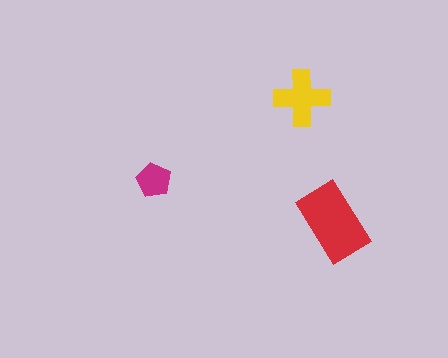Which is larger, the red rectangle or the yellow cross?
The red rectangle.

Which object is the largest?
The red rectangle.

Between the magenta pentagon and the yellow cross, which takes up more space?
The yellow cross.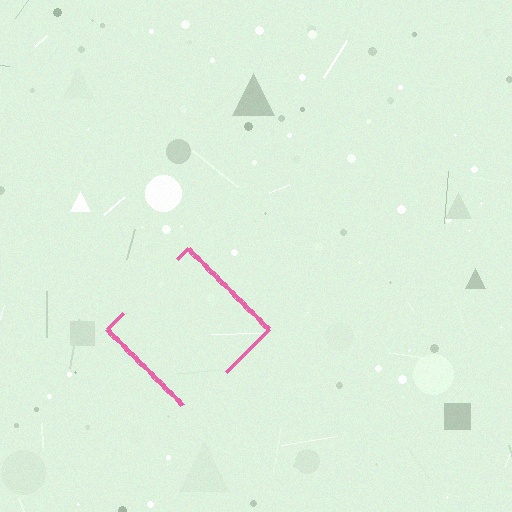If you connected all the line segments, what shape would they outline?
They would outline a diamond.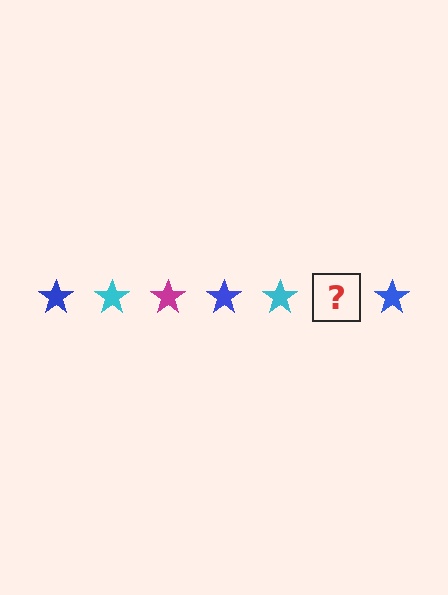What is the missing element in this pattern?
The missing element is a magenta star.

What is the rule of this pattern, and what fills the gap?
The rule is that the pattern cycles through blue, cyan, magenta stars. The gap should be filled with a magenta star.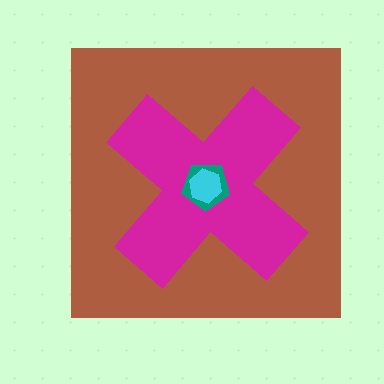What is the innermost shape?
The cyan hexagon.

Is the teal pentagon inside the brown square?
Yes.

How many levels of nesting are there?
4.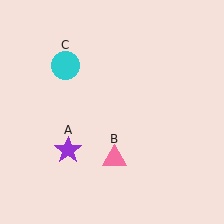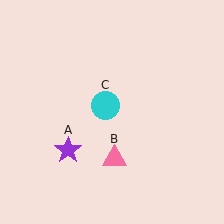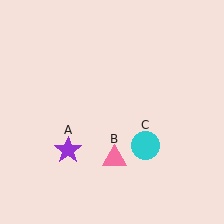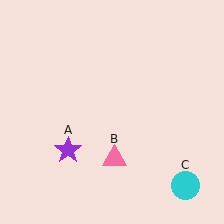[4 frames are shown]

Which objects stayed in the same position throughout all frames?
Purple star (object A) and pink triangle (object B) remained stationary.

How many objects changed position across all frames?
1 object changed position: cyan circle (object C).